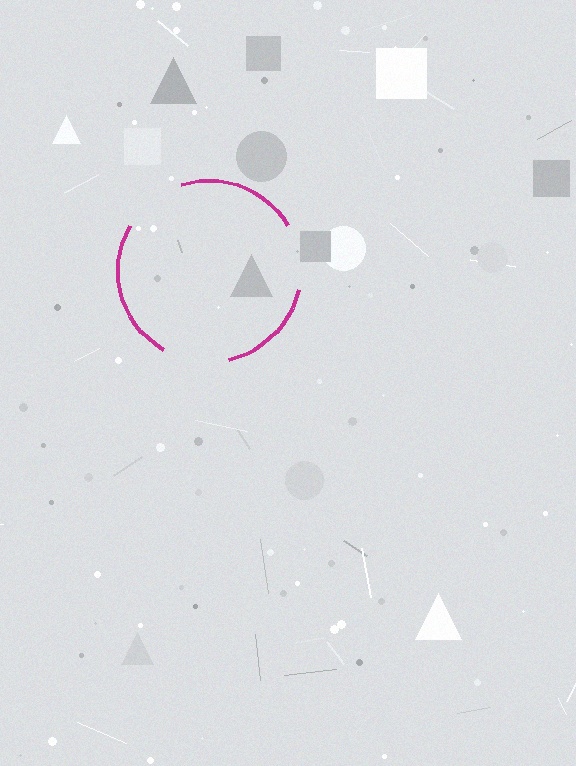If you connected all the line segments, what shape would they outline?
They would outline a circle.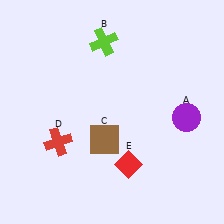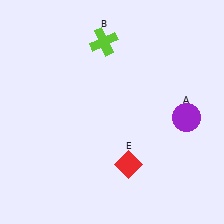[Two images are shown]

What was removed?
The brown square (C), the red cross (D) were removed in Image 2.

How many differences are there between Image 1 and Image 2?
There are 2 differences between the two images.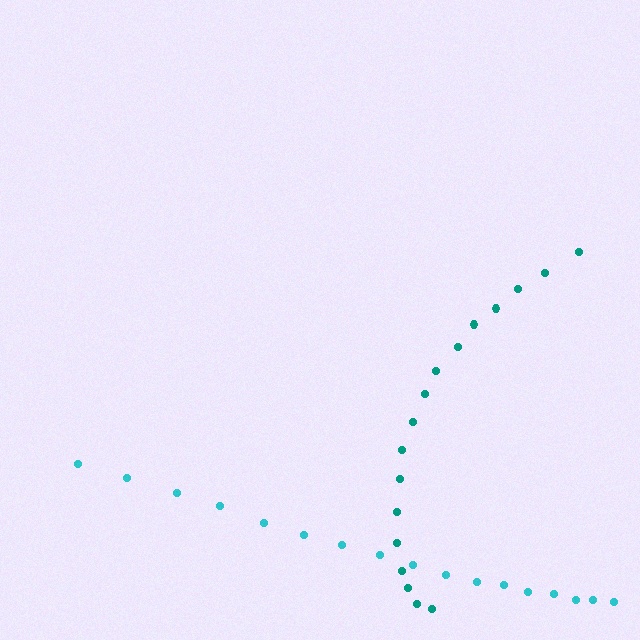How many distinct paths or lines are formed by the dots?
There are 2 distinct paths.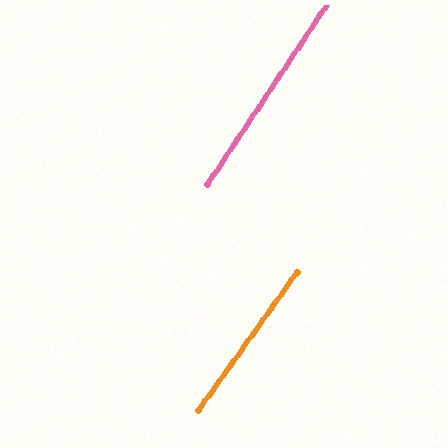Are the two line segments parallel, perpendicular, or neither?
Parallel — their directions differ by only 1.9°.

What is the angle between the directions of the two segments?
Approximately 2 degrees.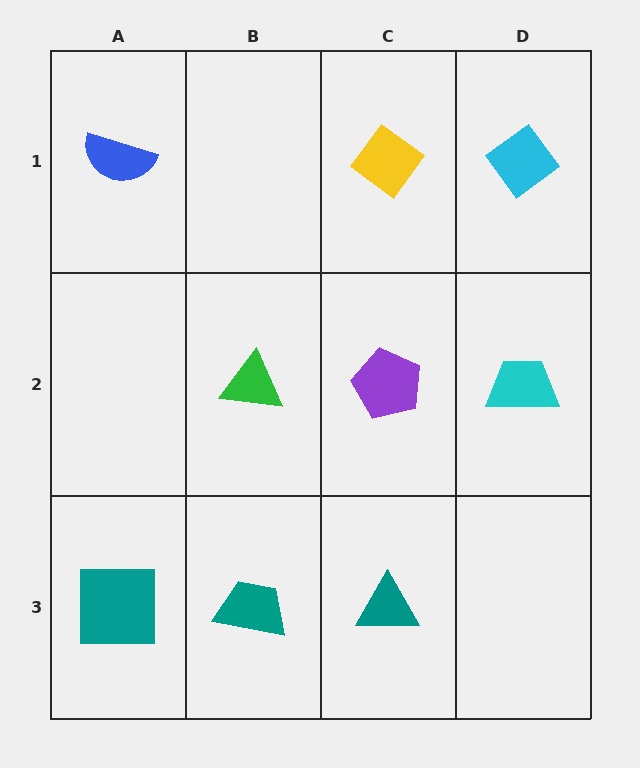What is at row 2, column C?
A purple pentagon.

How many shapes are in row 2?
3 shapes.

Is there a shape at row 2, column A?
No, that cell is empty.